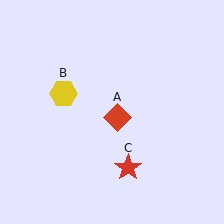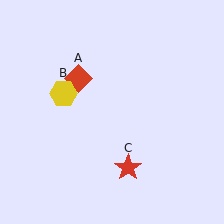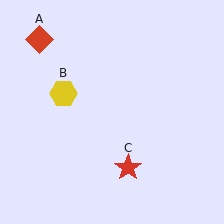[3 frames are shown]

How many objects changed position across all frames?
1 object changed position: red diamond (object A).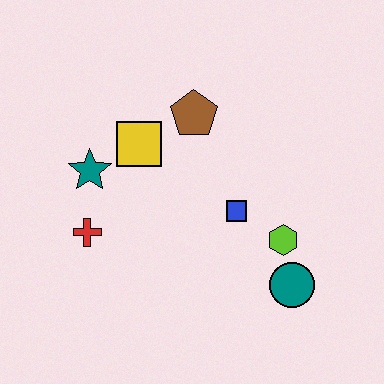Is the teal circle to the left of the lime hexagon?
No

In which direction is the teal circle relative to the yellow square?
The teal circle is to the right of the yellow square.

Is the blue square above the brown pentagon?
No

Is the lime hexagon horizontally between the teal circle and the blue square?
Yes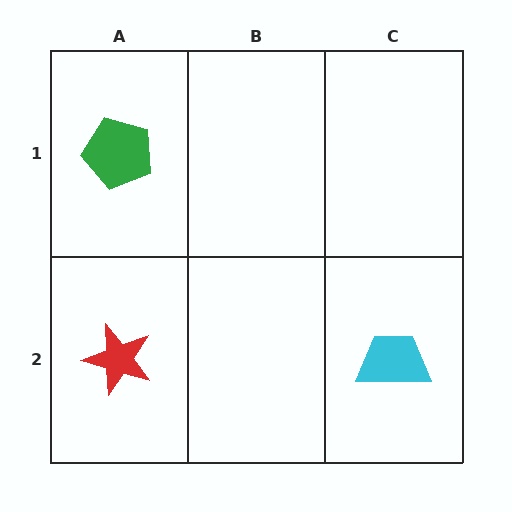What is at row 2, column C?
A cyan trapezoid.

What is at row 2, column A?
A red star.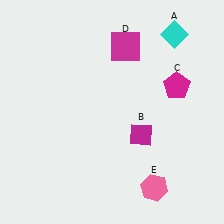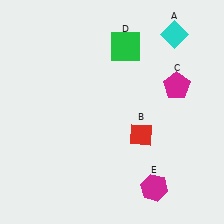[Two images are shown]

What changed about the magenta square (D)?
In Image 1, D is magenta. In Image 2, it changed to green.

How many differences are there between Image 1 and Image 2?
There are 3 differences between the two images.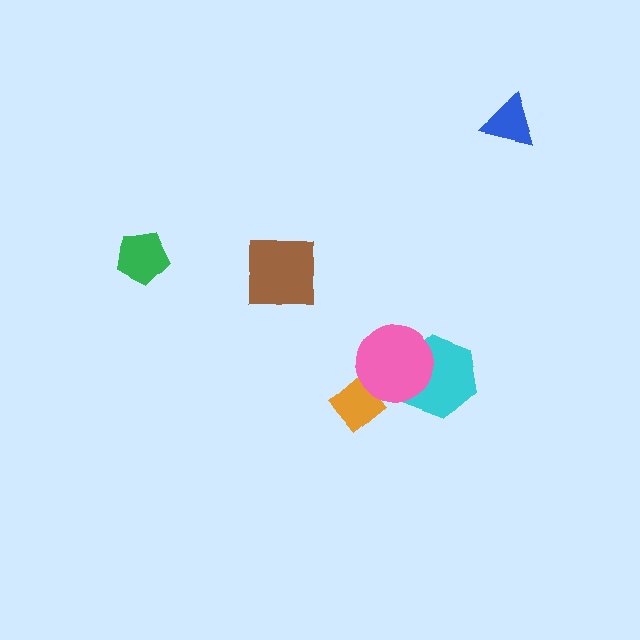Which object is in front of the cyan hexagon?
The pink circle is in front of the cyan hexagon.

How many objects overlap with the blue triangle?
0 objects overlap with the blue triangle.